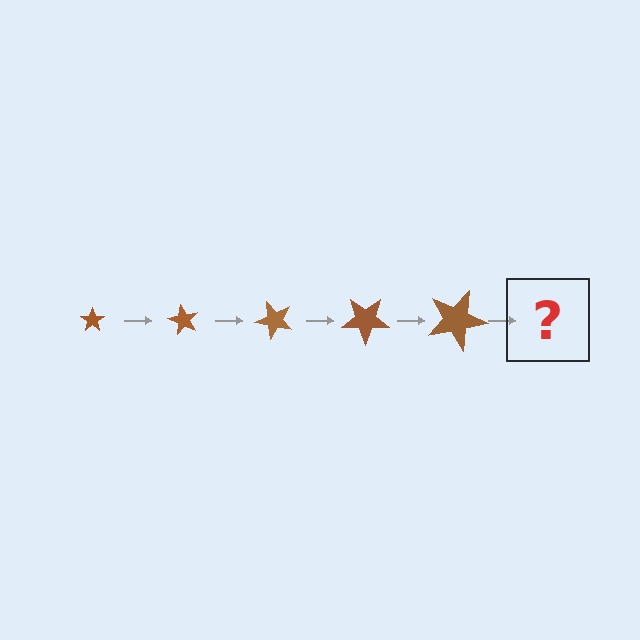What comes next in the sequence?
The next element should be a star, larger than the previous one and rotated 300 degrees from the start.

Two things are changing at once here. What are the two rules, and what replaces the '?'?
The two rules are that the star grows larger each step and it rotates 60 degrees each step. The '?' should be a star, larger than the previous one and rotated 300 degrees from the start.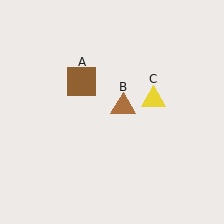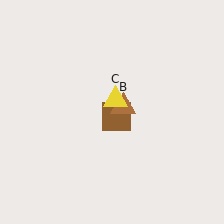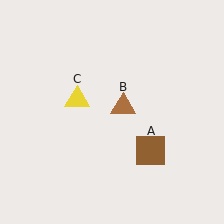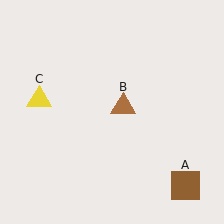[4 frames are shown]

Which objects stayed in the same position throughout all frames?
Brown triangle (object B) remained stationary.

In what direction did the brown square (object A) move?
The brown square (object A) moved down and to the right.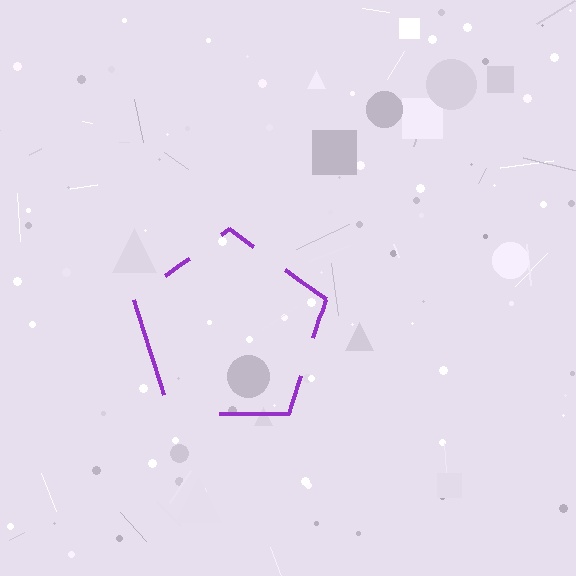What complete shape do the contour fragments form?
The contour fragments form a pentagon.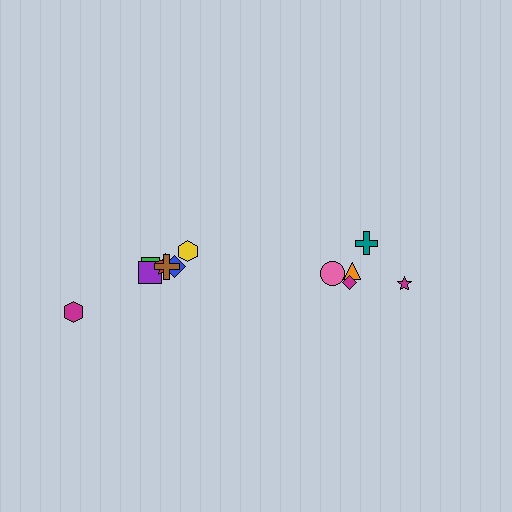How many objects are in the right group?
There are 5 objects.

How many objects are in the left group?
There are 7 objects.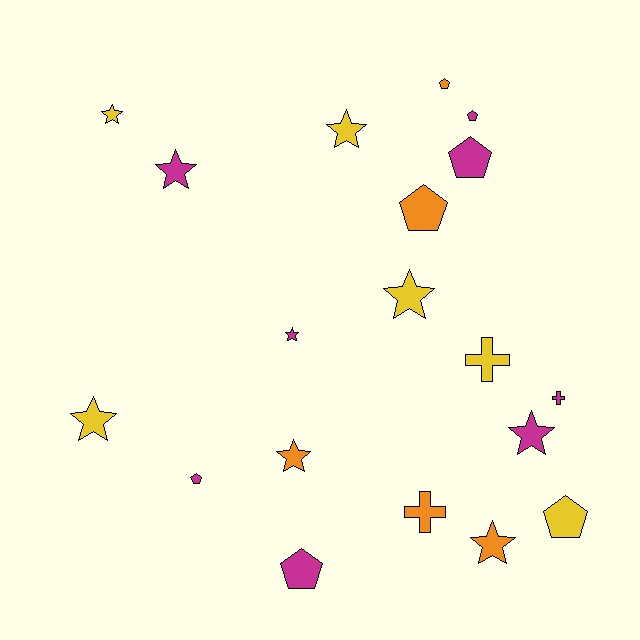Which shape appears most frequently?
Star, with 9 objects.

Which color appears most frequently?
Magenta, with 8 objects.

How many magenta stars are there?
There are 3 magenta stars.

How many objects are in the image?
There are 19 objects.